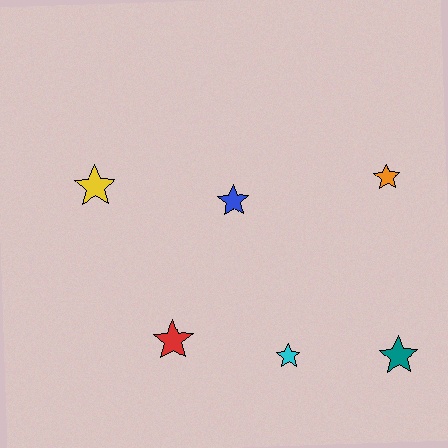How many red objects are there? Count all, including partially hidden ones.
There is 1 red object.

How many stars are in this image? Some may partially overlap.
There are 6 stars.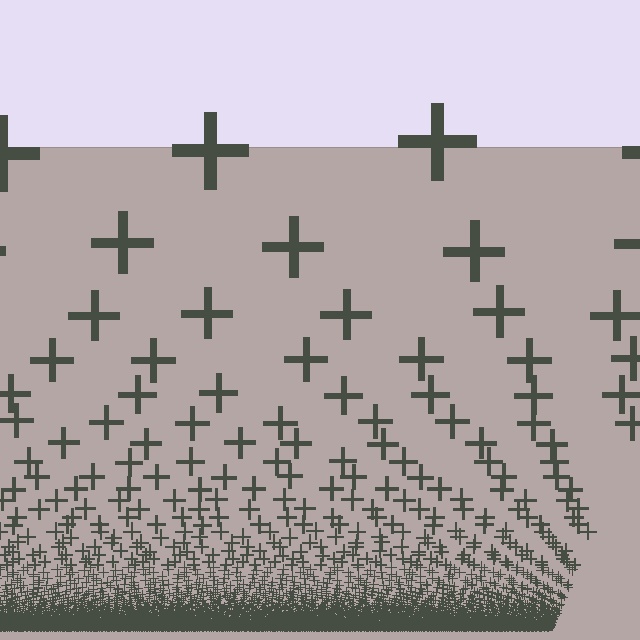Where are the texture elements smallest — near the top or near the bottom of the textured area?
Near the bottom.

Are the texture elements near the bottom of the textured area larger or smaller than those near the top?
Smaller. The gradient is inverted — elements near the bottom are smaller and denser.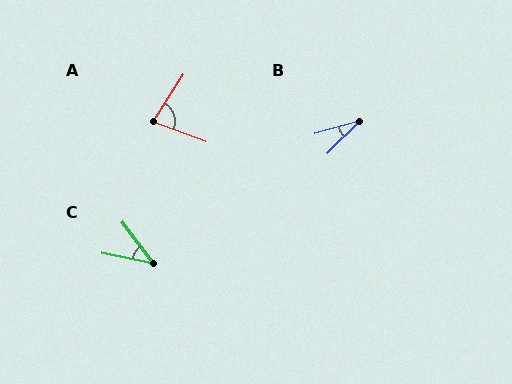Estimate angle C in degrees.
Approximately 42 degrees.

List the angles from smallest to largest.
B (29°), C (42°), A (78°).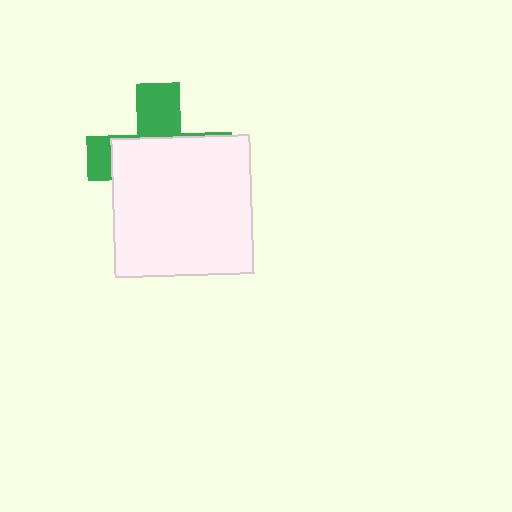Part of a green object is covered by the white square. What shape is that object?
It is a cross.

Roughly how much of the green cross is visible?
A small part of it is visible (roughly 33%).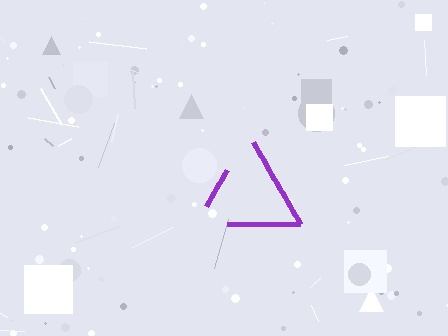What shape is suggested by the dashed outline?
The dashed outline suggests a triangle.